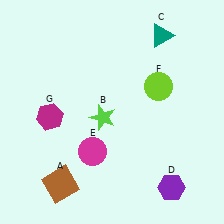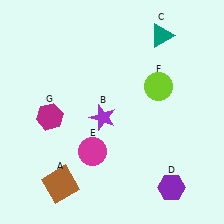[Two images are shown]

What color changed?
The star (B) changed from lime in Image 1 to purple in Image 2.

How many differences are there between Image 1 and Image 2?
There is 1 difference between the two images.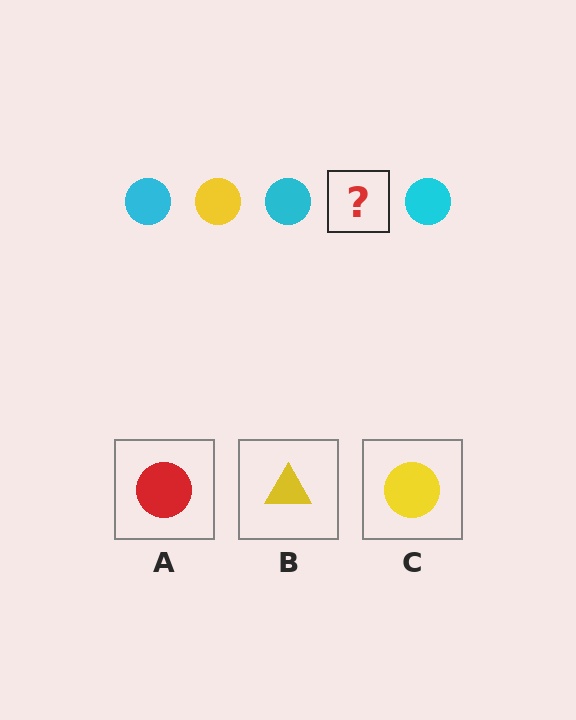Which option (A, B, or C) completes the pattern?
C.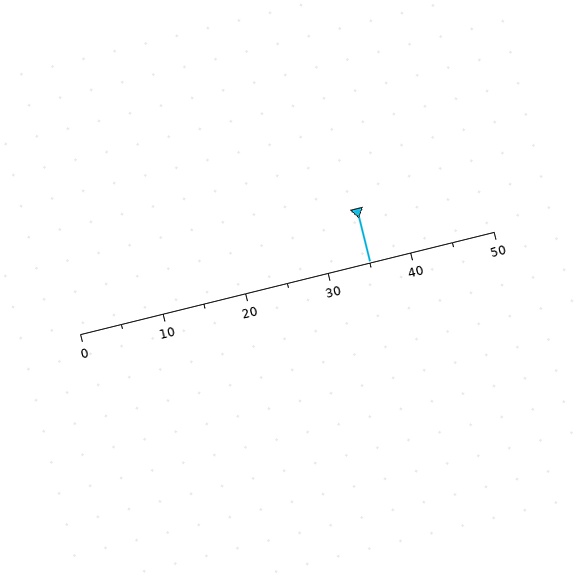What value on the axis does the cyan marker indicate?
The marker indicates approximately 35.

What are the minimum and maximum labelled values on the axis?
The axis runs from 0 to 50.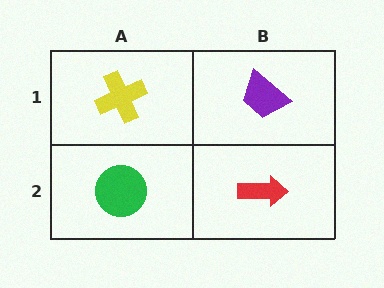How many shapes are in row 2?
2 shapes.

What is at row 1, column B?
A purple trapezoid.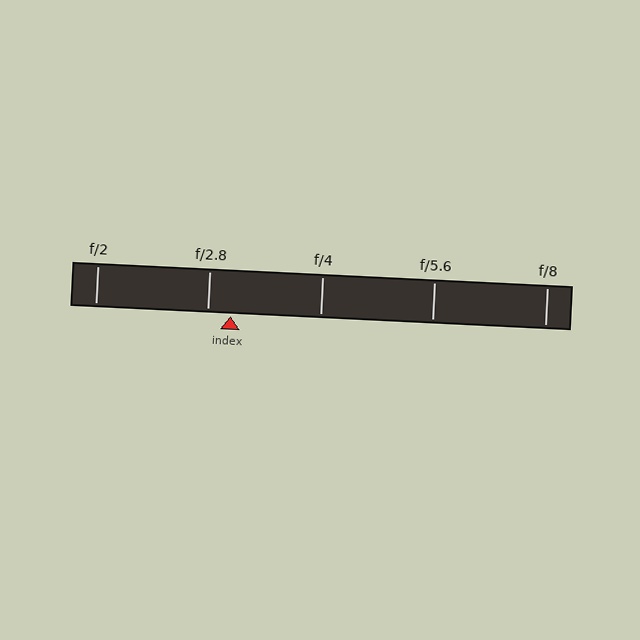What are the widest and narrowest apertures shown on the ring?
The widest aperture shown is f/2 and the narrowest is f/8.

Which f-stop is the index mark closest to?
The index mark is closest to f/2.8.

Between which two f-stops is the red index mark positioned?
The index mark is between f/2.8 and f/4.